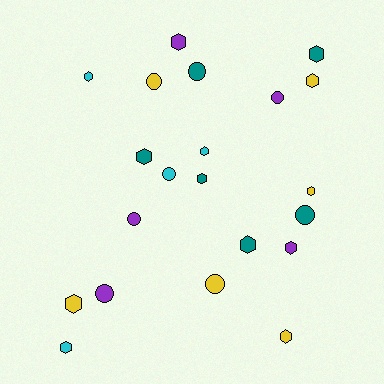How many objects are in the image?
There are 21 objects.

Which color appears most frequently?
Teal, with 6 objects.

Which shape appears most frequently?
Hexagon, with 13 objects.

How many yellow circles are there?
There are 2 yellow circles.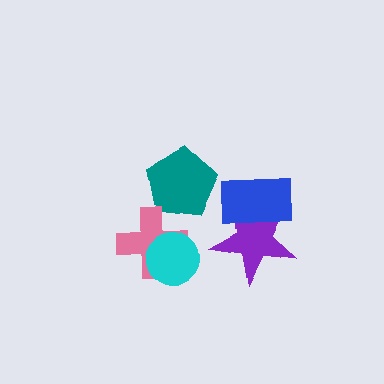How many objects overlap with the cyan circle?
1 object overlaps with the cyan circle.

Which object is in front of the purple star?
The blue rectangle is in front of the purple star.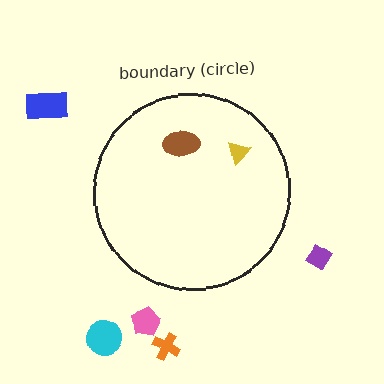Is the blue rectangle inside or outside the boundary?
Outside.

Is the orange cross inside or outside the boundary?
Outside.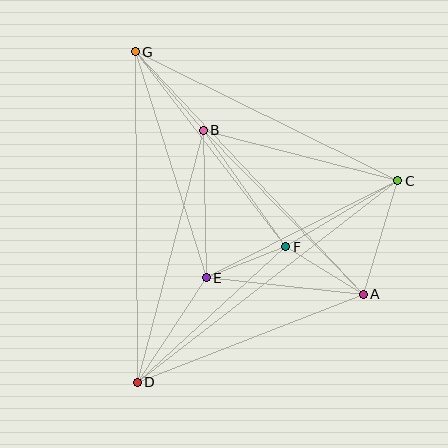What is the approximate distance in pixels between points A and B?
The distance between A and B is approximately 229 pixels.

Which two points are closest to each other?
Points E and F are closest to each other.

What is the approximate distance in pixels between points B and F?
The distance between B and F is approximately 143 pixels.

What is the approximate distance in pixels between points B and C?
The distance between B and C is approximately 201 pixels.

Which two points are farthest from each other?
Points A and G are farthest from each other.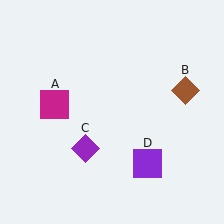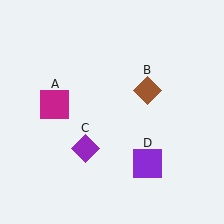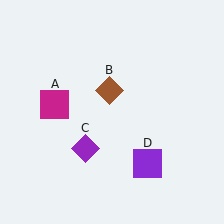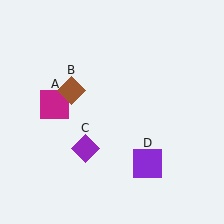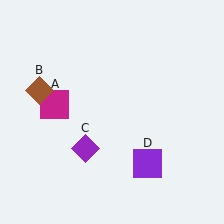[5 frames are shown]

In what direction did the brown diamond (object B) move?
The brown diamond (object B) moved left.